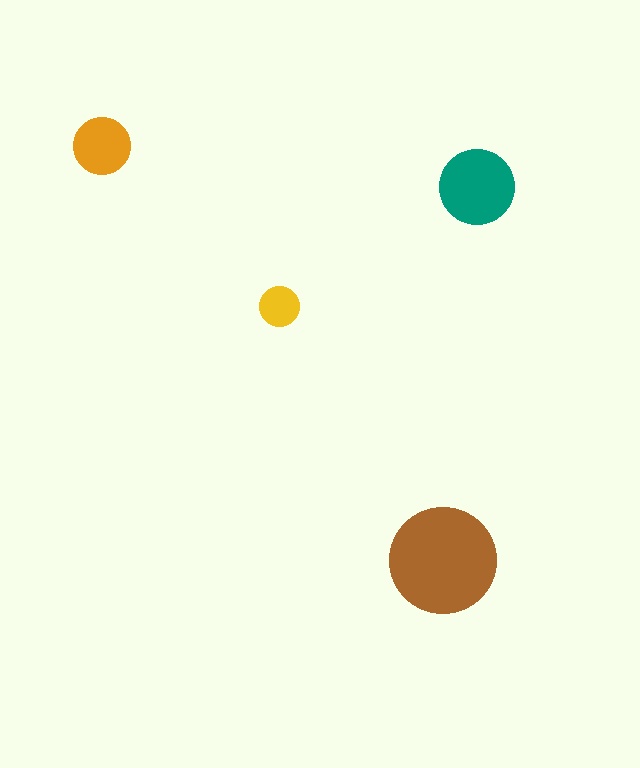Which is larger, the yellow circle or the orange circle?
The orange one.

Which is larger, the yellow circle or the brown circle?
The brown one.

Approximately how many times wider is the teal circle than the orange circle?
About 1.5 times wider.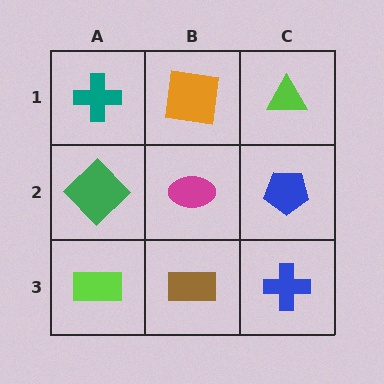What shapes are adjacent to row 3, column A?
A green diamond (row 2, column A), a brown rectangle (row 3, column B).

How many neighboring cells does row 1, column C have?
2.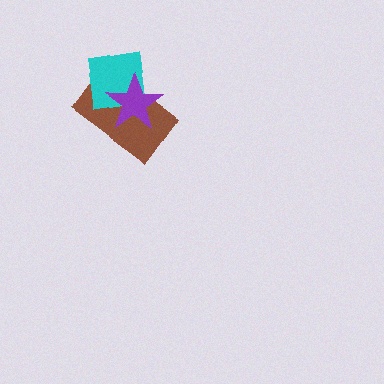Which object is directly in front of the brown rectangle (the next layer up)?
The cyan square is directly in front of the brown rectangle.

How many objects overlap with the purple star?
2 objects overlap with the purple star.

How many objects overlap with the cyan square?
2 objects overlap with the cyan square.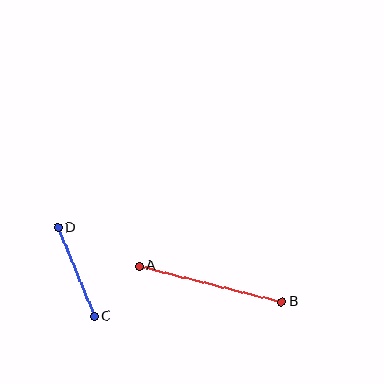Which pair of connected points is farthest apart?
Points A and B are farthest apart.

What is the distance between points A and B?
The distance is approximately 147 pixels.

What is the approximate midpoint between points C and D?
The midpoint is at approximately (76, 272) pixels.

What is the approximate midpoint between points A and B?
The midpoint is at approximately (210, 284) pixels.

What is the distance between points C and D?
The distance is approximately 96 pixels.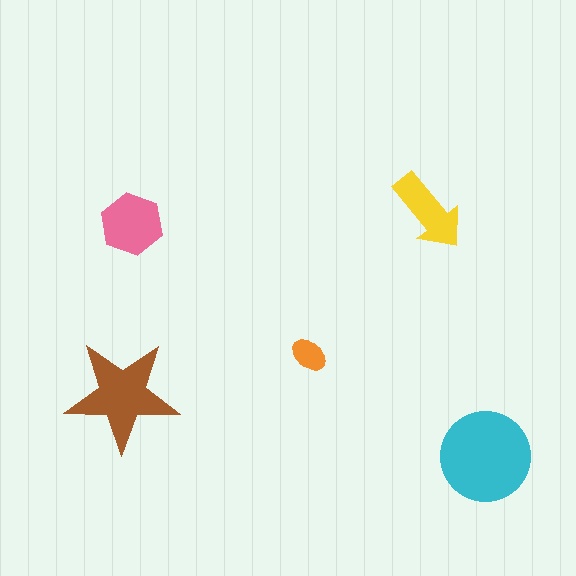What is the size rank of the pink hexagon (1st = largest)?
3rd.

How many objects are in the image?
There are 5 objects in the image.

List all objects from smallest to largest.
The orange ellipse, the yellow arrow, the pink hexagon, the brown star, the cyan circle.